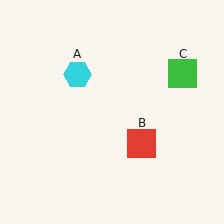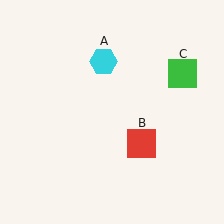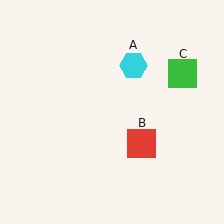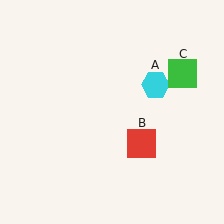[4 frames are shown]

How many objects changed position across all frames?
1 object changed position: cyan hexagon (object A).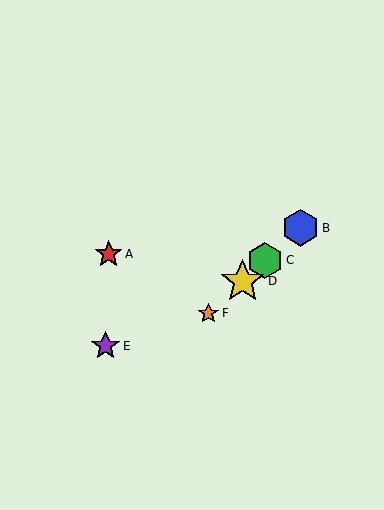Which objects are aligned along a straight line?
Objects B, C, D, F are aligned along a straight line.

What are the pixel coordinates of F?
Object F is at (208, 313).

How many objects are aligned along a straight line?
4 objects (B, C, D, F) are aligned along a straight line.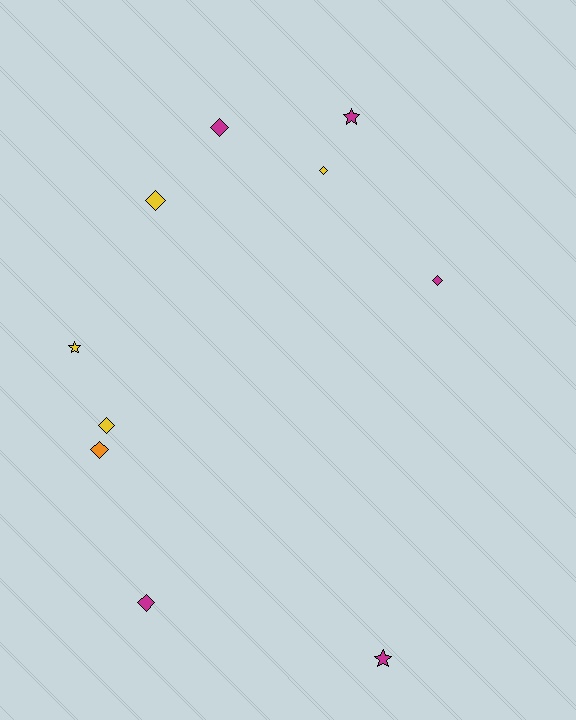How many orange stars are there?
There are no orange stars.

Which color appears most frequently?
Magenta, with 5 objects.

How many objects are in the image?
There are 10 objects.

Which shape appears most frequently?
Diamond, with 7 objects.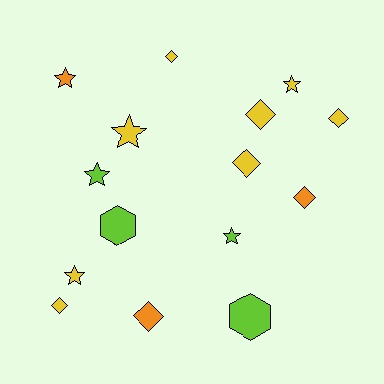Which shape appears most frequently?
Diamond, with 7 objects.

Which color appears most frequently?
Yellow, with 8 objects.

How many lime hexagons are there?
There are 2 lime hexagons.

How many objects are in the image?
There are 15 objects.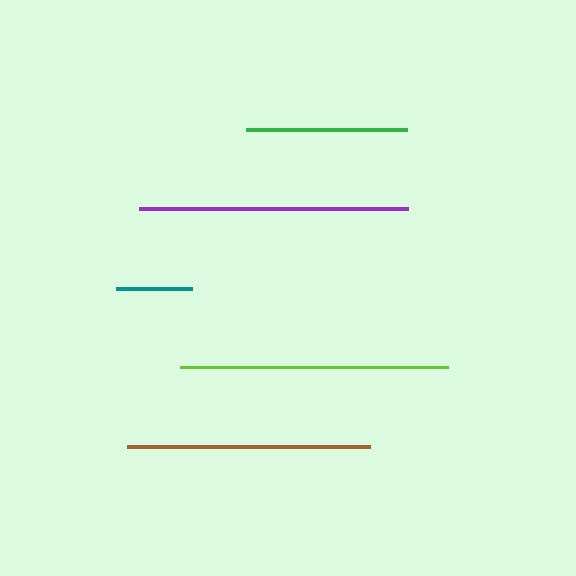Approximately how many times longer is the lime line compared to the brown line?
The lime line is approximately 1.1 times the length of the brown line.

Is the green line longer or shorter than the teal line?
The green line is longer than the teal line.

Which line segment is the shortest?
The teal line is the shortest at approximately 76 pixels.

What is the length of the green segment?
The green segment is approximately 161 pixels long.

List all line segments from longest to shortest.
From longest to shortest: purple, lime, brown, green, teal.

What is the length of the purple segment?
The purple segment is approximately 268 pixels long.